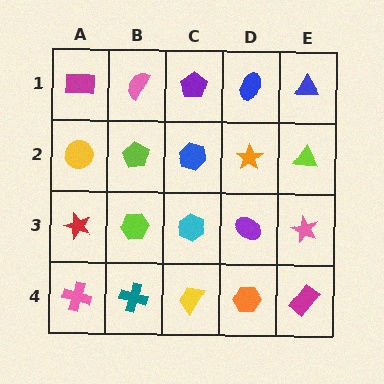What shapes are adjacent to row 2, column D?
A blue ellipse (row 1, column D), a purple ellipse (row 3, column D), a blue hexagon (row 2, column C), a lime triangle (row 2, column E).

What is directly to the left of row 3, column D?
A cyan hexagon.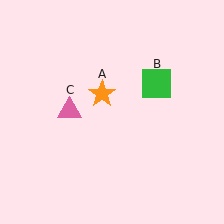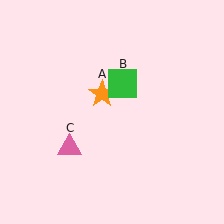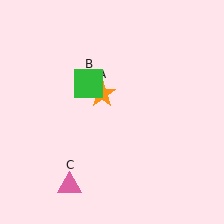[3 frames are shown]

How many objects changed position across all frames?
2 objects changed position: green square (object B), pink triangle (object C).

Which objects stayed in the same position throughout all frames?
Orange star (object A) remained stationary.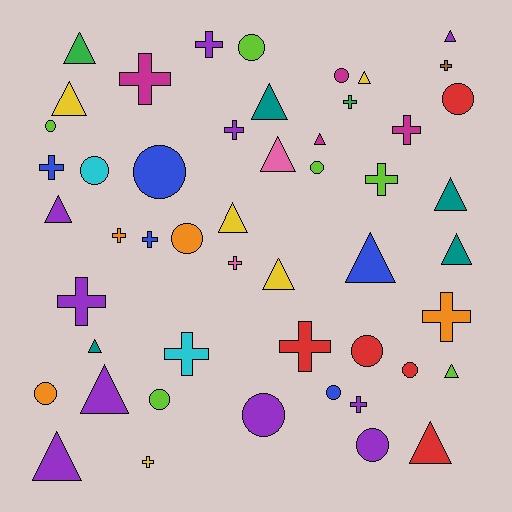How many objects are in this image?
There are 50 objects.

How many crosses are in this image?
There are 17 crosses.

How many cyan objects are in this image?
There are 2 cyan objects.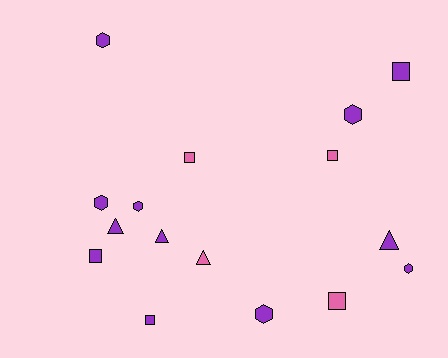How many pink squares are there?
There are 3 pink squares.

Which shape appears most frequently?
Hexagon, with 6 objects.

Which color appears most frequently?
Purple, with 12 objects.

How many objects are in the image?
There are 16 objects.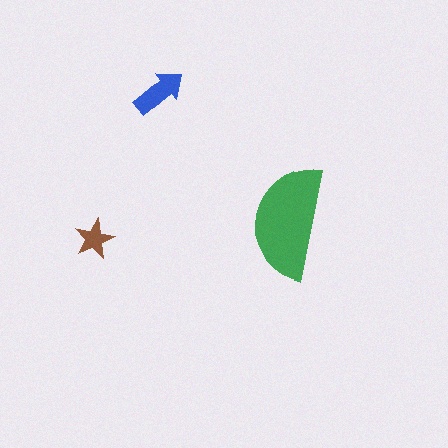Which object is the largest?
The green semicircle.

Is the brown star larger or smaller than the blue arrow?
Smaller.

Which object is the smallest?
The brown star.